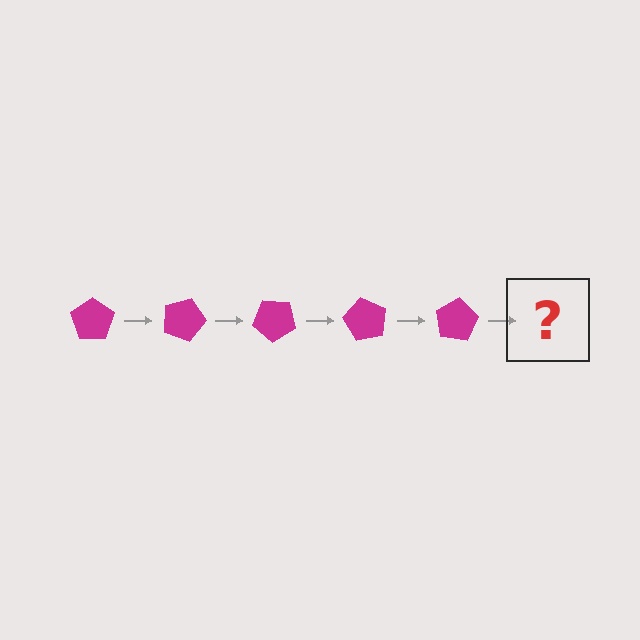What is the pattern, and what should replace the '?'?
The pattern is that the pentagon rotates 20 degrees each step. The '?' should be a magenta pentagon rotated 100 degrees.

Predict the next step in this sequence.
The next step is a magenta pentagon rotated 100 degrees.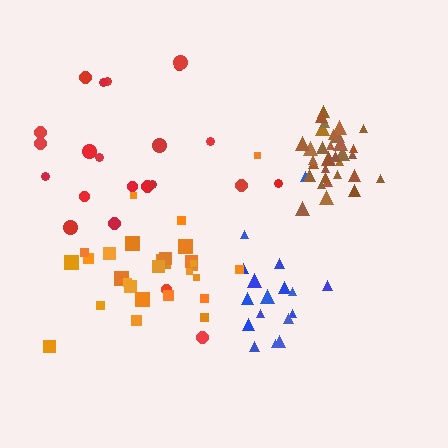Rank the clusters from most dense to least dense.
brown, orange, blue, red.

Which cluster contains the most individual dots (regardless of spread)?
Brown (34).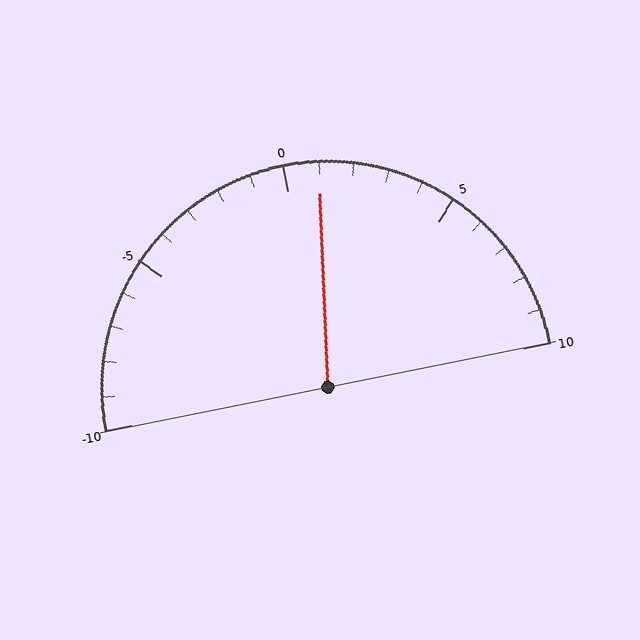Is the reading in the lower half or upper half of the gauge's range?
The reading is in the upper half of the range (-10 to 10).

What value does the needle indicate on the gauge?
The needle indicates approximately 1.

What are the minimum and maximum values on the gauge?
The gauge ranges from -10 to 10.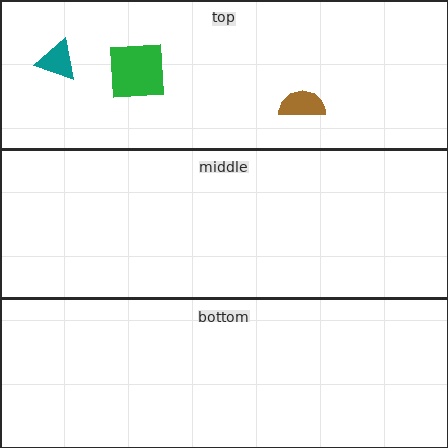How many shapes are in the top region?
3.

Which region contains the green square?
The top region.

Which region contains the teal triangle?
The top region.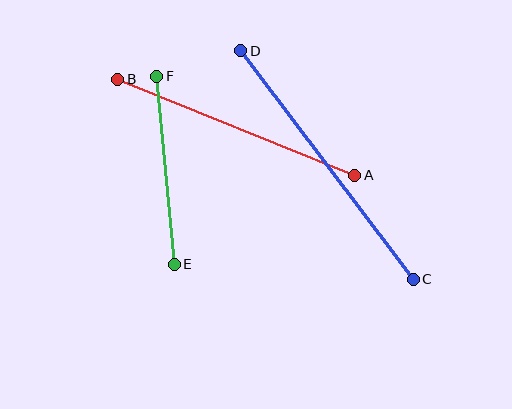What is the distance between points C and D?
The distance is approximately 286 pixels.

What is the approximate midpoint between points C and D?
The midpoint is at approximately (327, 165) pixels.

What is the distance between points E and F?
The distance is approximately 189 pixels.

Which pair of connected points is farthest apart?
Points C and D are farthest apart.